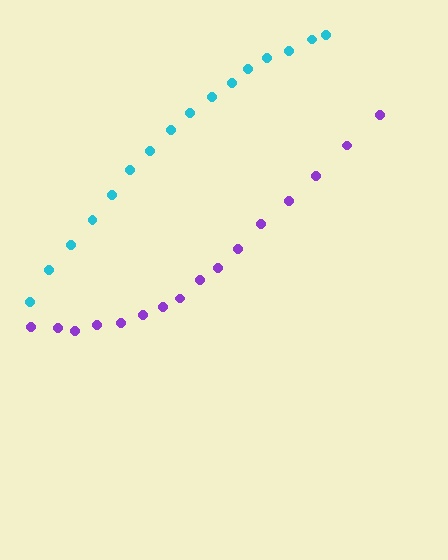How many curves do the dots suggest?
There are 2 distinct paths.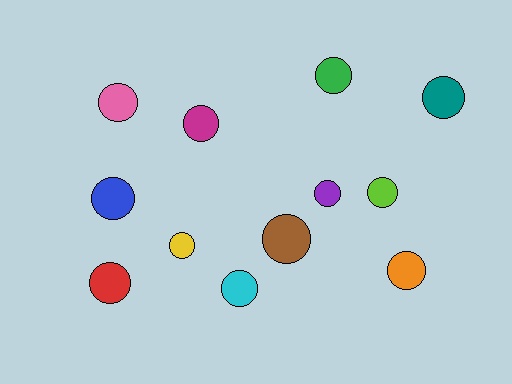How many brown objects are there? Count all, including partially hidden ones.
There is 1 brown object.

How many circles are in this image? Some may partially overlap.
There are 12 circles.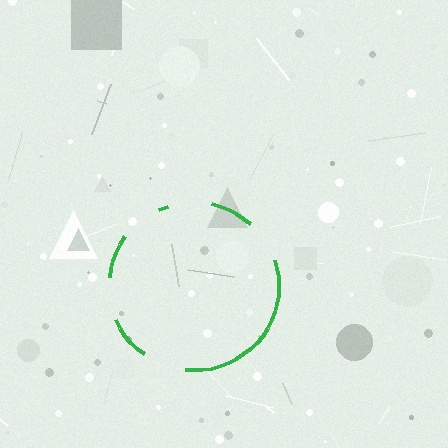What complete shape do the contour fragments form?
The contour fragments form a circle.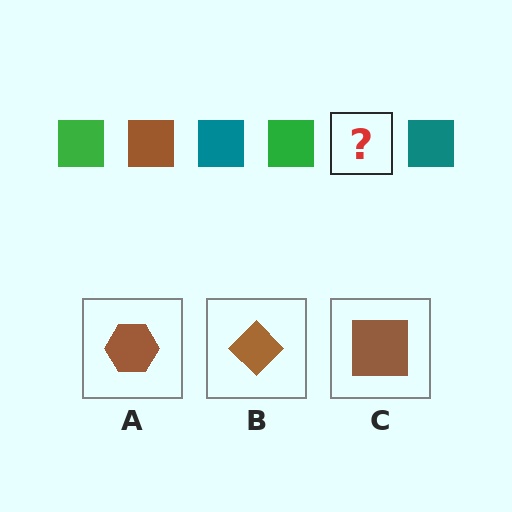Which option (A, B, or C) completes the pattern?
C.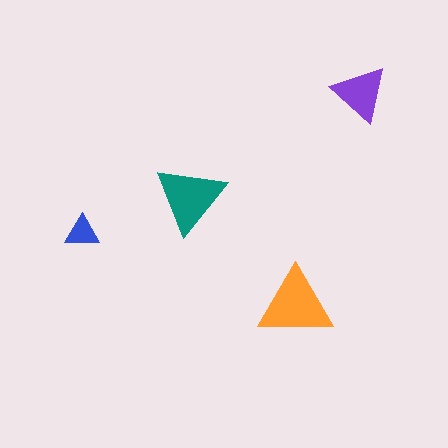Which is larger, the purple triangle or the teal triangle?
The teal one.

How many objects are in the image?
There are 4 objects in the image.